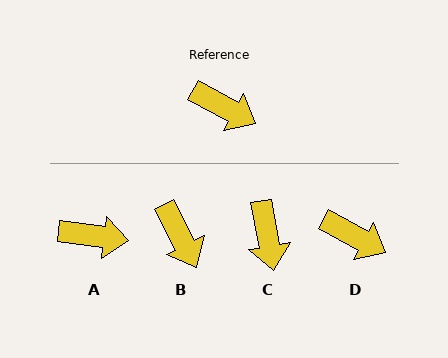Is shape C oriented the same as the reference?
No, it is off by about 51 degrees.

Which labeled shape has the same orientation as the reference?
D.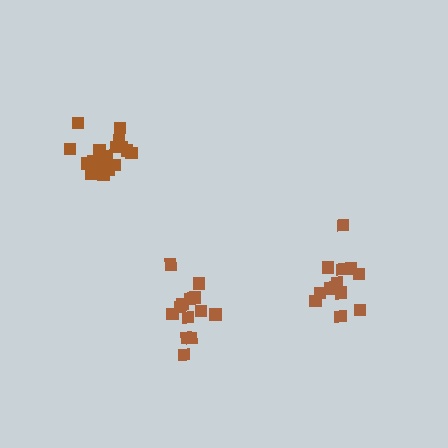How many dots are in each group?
Group 1: 19 dots, Group 2: 13 dots, Group 3: 13 dots (45 total).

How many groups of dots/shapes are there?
There are 3 groups.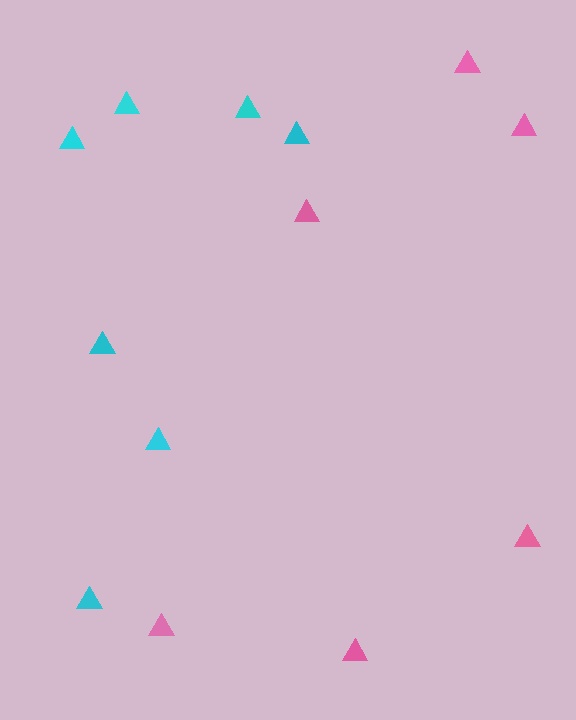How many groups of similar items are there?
There are 2 groups: one group of pink triangles (6) and one group of cyan triangles (7).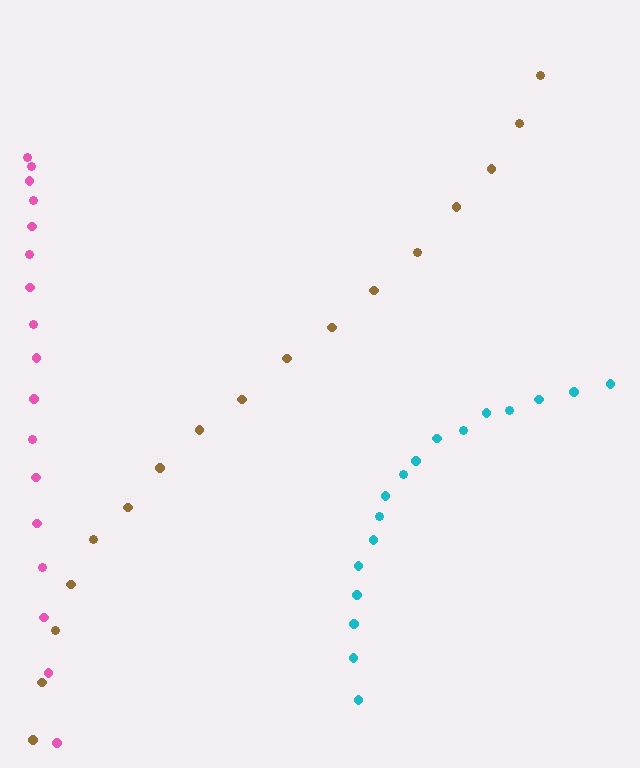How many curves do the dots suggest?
There are 3 distinct paths.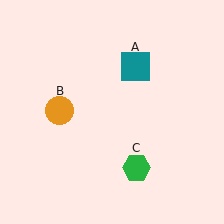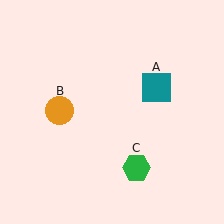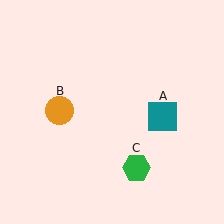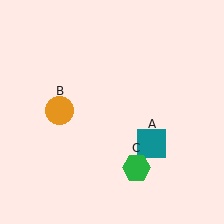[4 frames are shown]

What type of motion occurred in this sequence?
The teal square (object A) rotated clockwise around the center of the scene.